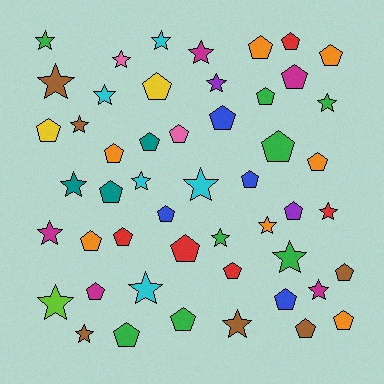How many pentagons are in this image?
There are 28 pentagons.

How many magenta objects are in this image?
There are 5 magenta objects.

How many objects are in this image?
There are 50 objects.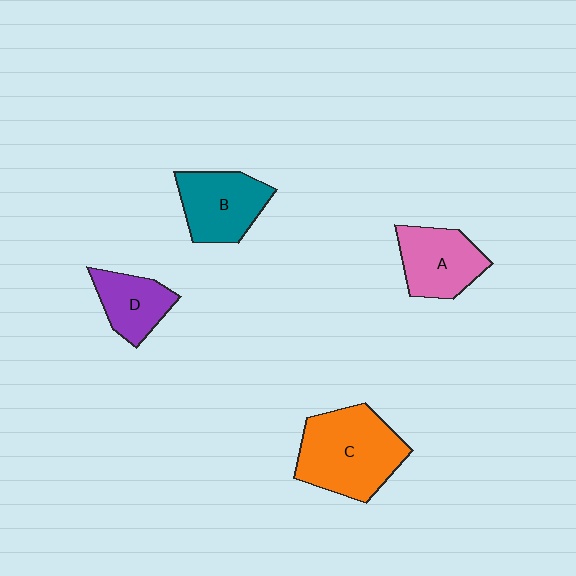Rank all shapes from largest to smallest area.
From largest to smallest: C (orange), B (teal), A (pink), D (purple).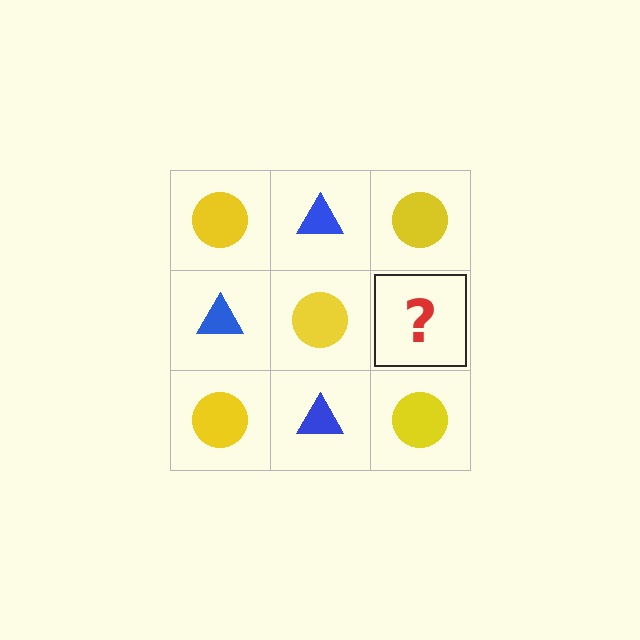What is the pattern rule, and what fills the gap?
The rule is that it alternates yellow circle and blue triangle in a checkerboard pattern. The gap should be filled with a blue triangle.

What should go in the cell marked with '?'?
The missing cell should contain a blue triangle.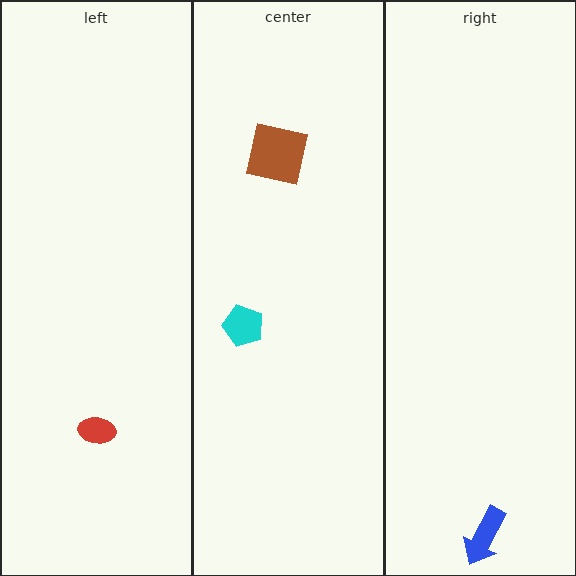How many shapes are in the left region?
1.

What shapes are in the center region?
The brown square, the cyan pentagon.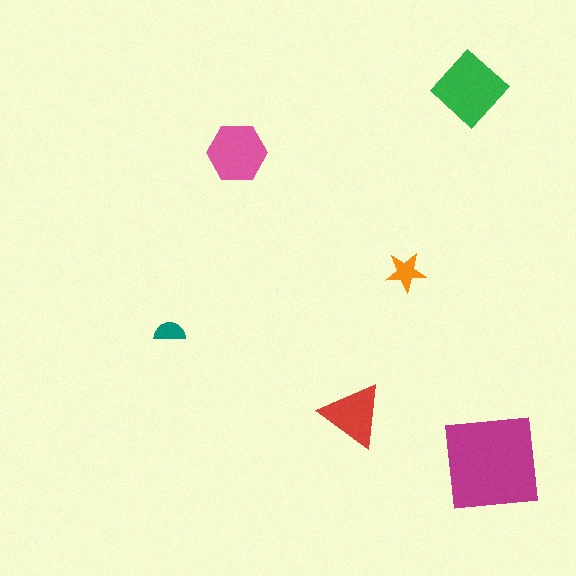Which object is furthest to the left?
The teal semicircle is leftmost.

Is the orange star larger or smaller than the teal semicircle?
Larger.